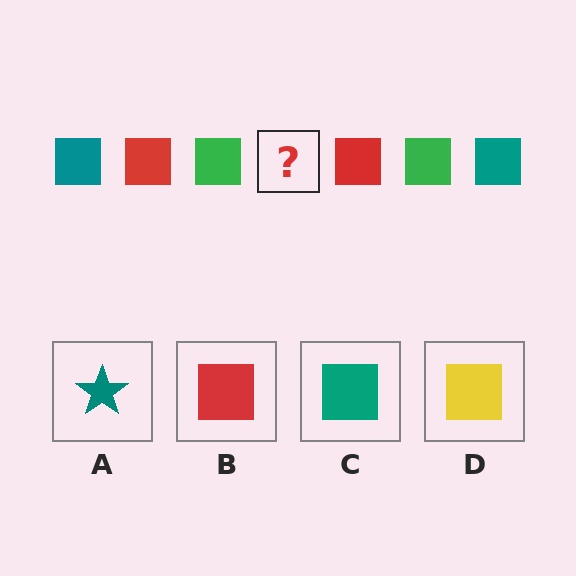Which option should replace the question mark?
Option C.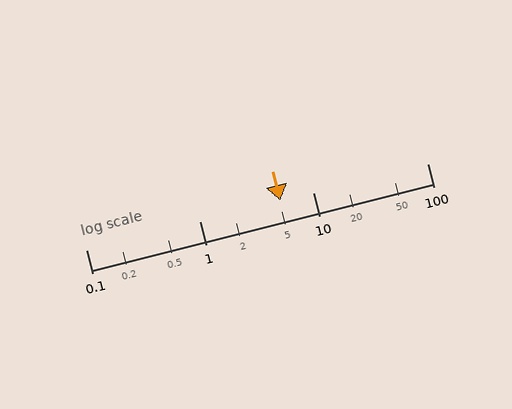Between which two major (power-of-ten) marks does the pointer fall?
The pointer is between 1 and 10.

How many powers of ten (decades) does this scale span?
The scale spans 3 decades, from 0.1 to 100.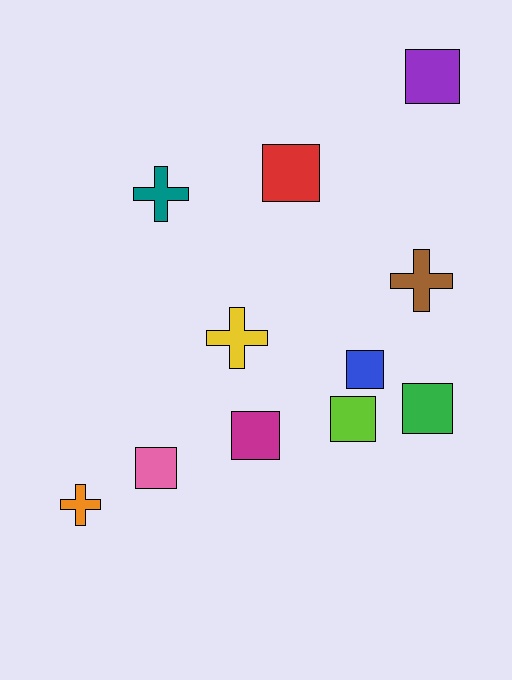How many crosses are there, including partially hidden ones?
There are 4 crosses.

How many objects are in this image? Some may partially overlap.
There are 11 objects.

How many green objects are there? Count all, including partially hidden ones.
There is 1 green object.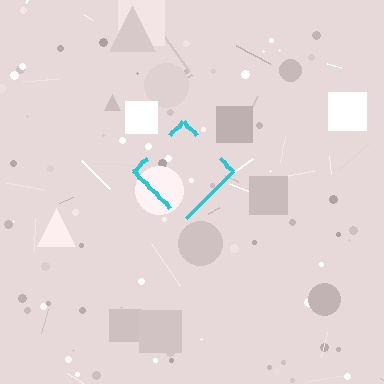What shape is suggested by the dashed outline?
The dashed outline suggests a diamond.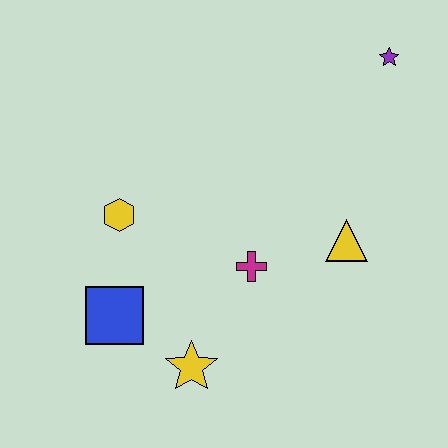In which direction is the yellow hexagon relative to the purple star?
The yellow hexagon is to the left of the purple star.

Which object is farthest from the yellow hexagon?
The purple star is farthest from the yellow hexagon.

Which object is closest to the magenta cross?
The yellow triangle is closest to the magenta cross.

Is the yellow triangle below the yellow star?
No